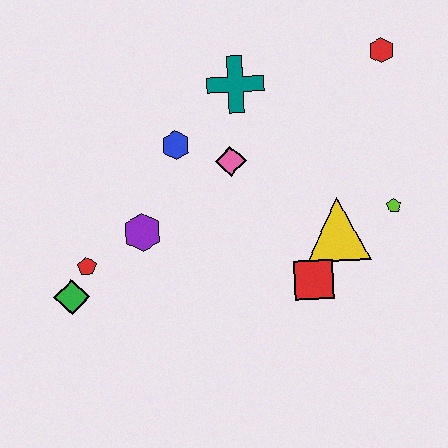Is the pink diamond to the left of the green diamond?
No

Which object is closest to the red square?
The yellow triangle is closest to the red square.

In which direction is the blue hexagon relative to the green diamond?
The blue hexagon is above the green diamond.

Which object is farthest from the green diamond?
The red hexagon is farthest from the green diamond.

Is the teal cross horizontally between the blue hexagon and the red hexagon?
Yes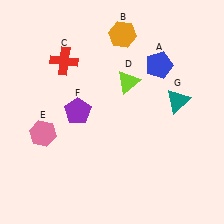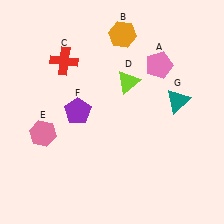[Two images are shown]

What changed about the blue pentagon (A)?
In Image 1, A is blue. In Image 2, it changed to pink.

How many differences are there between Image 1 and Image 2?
There is 1 difference between the two images.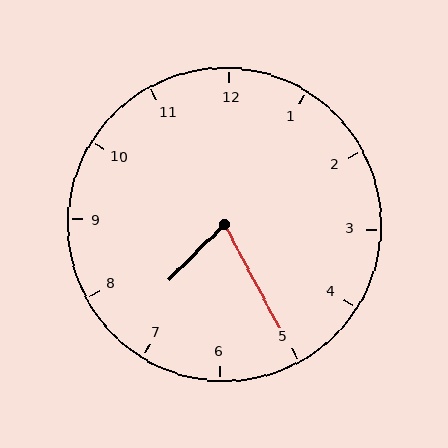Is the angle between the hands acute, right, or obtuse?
It is acute.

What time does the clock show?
7:25.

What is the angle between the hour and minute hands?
Approximately 72 degrees.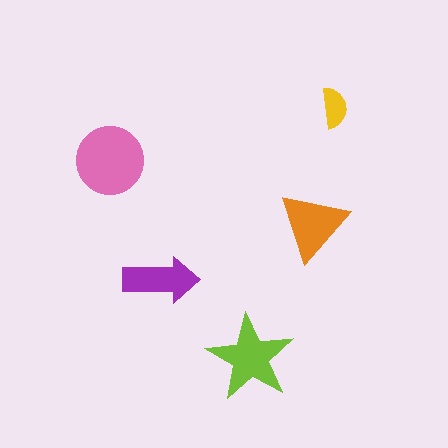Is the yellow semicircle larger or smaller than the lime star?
Smaller.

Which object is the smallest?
The yellow semicircle.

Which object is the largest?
The pink circle.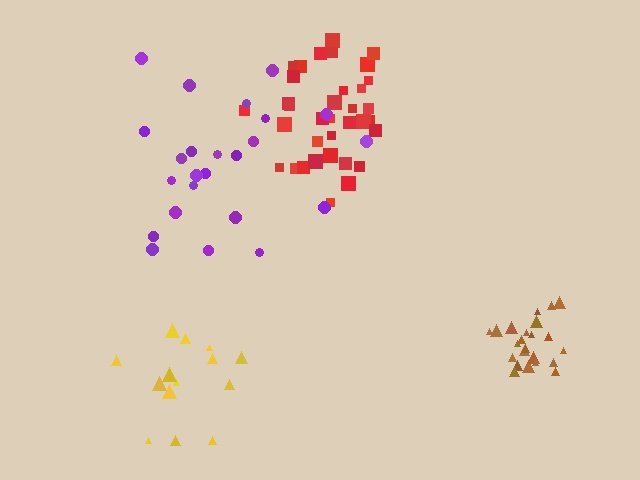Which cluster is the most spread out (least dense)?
Purple.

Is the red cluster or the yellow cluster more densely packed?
Red.